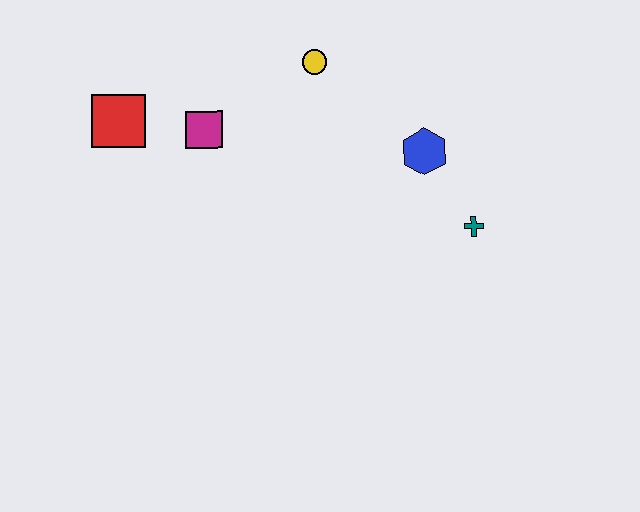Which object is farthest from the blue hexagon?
The red square is farthest from the blue hexagon.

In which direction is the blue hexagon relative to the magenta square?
The blue hexagon is to the right of the magenta square.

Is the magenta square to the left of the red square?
No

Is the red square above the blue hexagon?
Yes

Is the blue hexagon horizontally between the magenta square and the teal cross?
Yes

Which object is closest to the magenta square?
The red square is closest to the magenta square.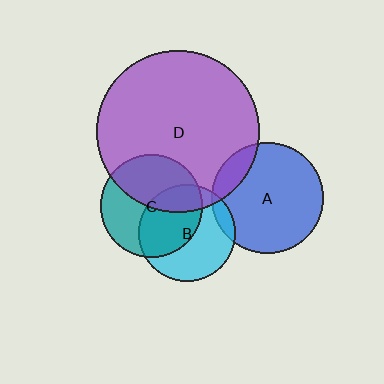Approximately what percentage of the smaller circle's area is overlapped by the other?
Approximately 50%.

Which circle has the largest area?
Circle D (purple).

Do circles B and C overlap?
Yes.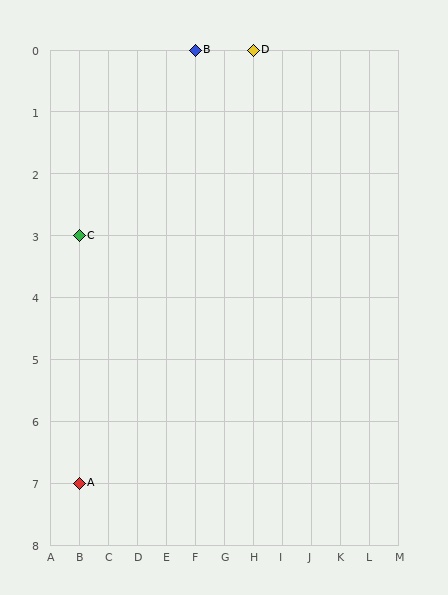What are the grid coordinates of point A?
Point A is at grid coordinates (B, 7).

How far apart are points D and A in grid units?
Points D and A are 6 columns and 7 rows apart (about 9.2 grid units diagonally).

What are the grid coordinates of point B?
Point B is at grid coordinates (F, 0).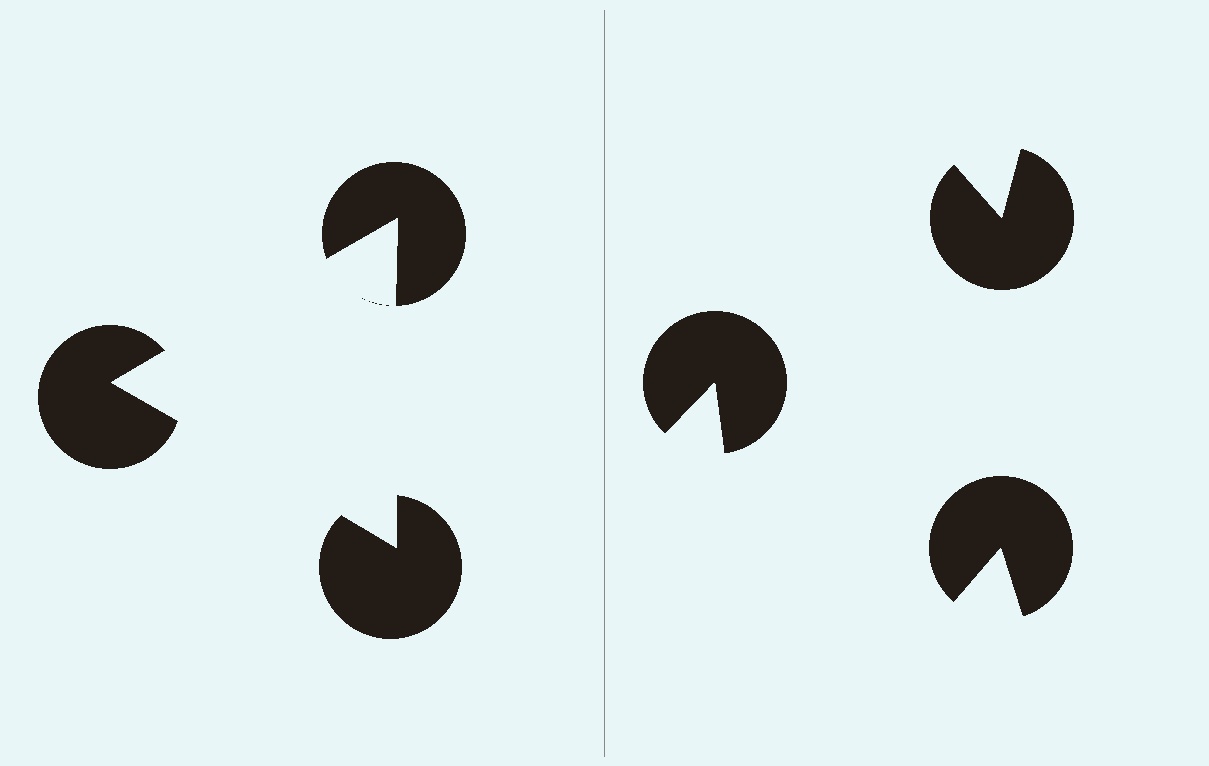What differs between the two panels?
The pac-man discs are positioned identically on both sides; only the wedge orientations differ. On the left they align to a triangle; on the right they are misaligned.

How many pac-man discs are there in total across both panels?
6 — 3 on each side.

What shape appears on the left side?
An illusory triangle.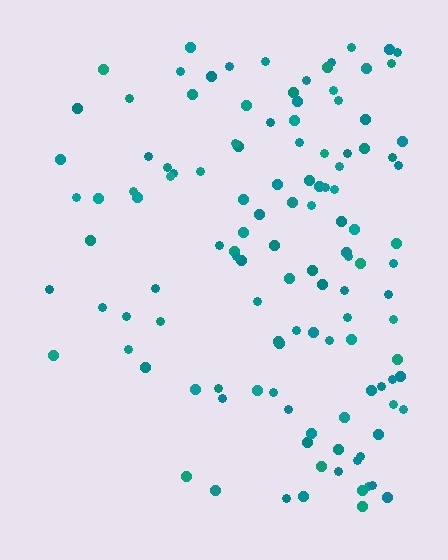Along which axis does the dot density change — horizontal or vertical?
Horizontal.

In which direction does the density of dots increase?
From left to right, with the right side densest.